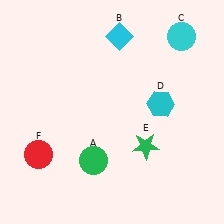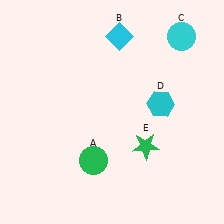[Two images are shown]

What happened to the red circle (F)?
The red circle (F) was removed in Image 2. It was in the bottom-left area of Image 1.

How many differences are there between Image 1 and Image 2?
There is 1 difference between the two images.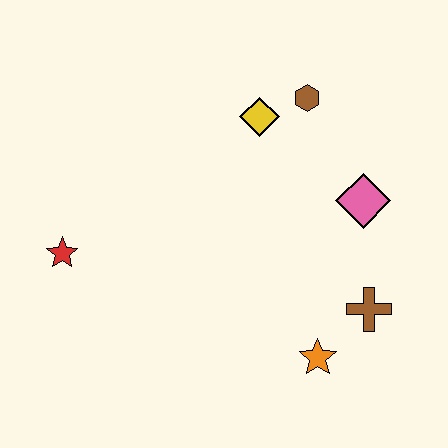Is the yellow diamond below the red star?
No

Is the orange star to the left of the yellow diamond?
No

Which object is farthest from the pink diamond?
The red star is farthest from the pink diamond.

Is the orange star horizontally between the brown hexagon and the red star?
No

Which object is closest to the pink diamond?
The brown cross is closest to the pink diamond.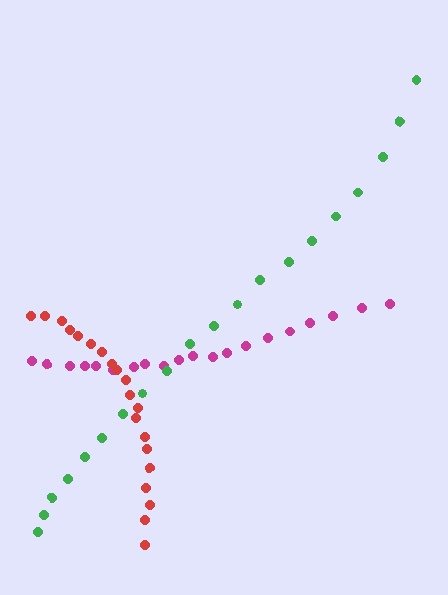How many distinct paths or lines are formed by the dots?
There are 3 distinct paths.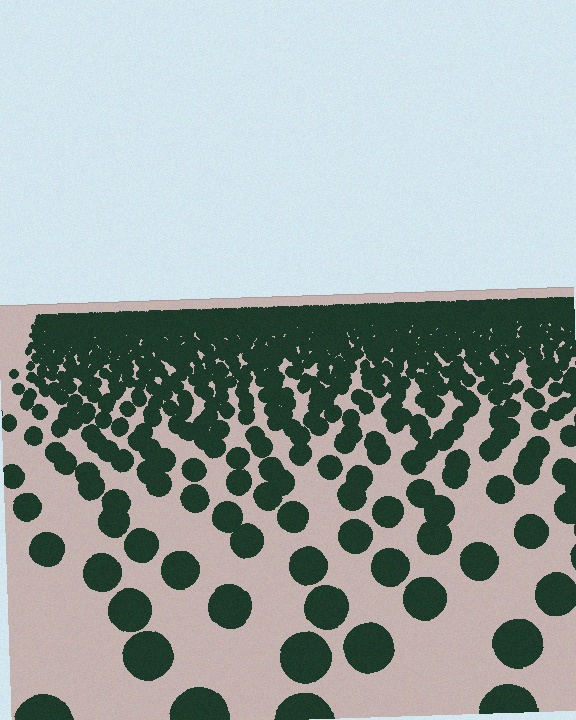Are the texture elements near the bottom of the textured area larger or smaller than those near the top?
Larger. Near the bottom, elements are closer to the viewer and appear at a bigger on-screen size.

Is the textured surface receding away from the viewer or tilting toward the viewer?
The surface is receding away from the viewer. Texture elements get smaller and denser toward the top.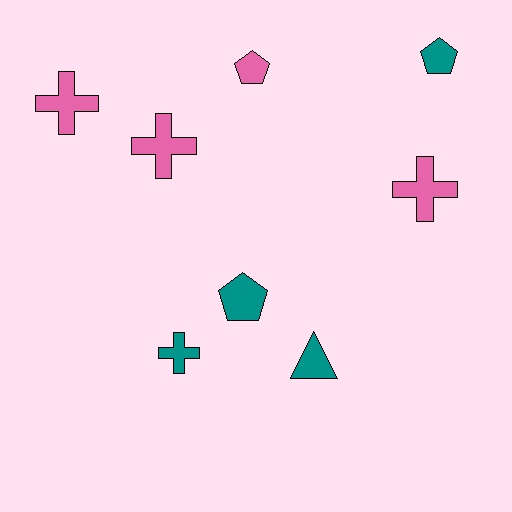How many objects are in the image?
There are 8 objects.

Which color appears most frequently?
Teal, with 4 objects.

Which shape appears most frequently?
Cross, with 4 objects.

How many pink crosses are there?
There are 3 pink crosses.